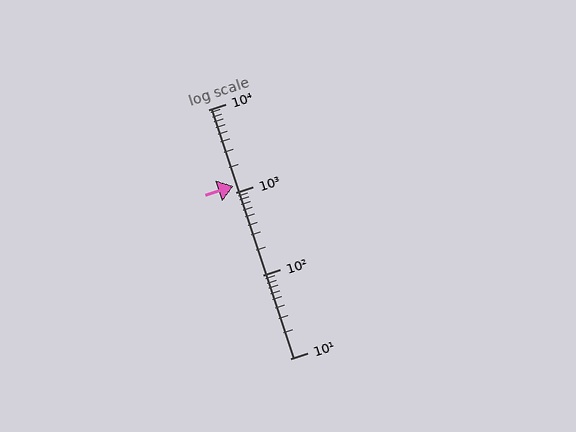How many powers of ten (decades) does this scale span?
The scale spans 3 decades, from 10 to 10000.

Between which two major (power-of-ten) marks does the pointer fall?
The pointer is between 1000 and 10000.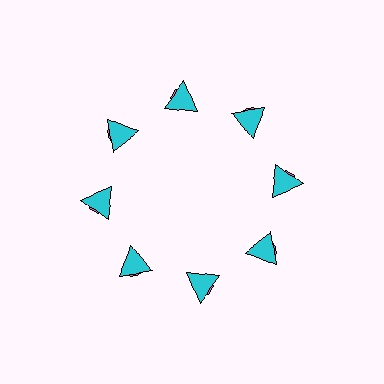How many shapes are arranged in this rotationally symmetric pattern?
There are 16 shapes, arranged in 8 groups of 2.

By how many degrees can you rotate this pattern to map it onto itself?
The pattern maps onto itself every 45 degrees of rotation.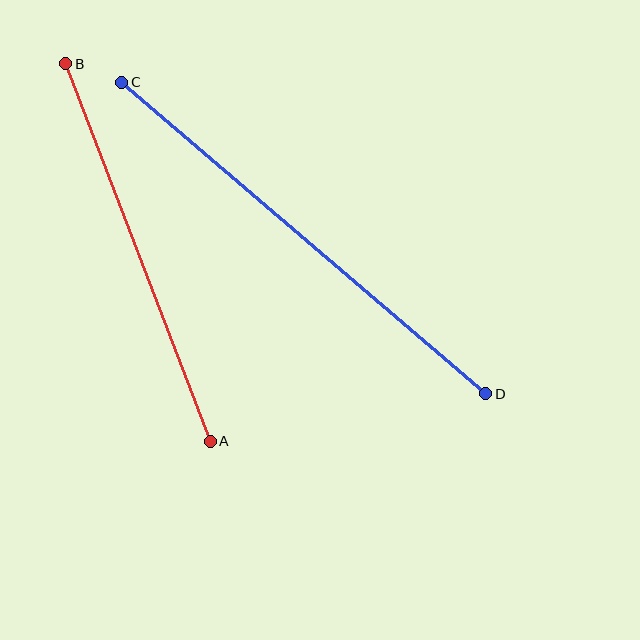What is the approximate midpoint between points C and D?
The midpoint is at approximately (304, 238) pixels.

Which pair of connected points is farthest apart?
Points C and D are farthest apart.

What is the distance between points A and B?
The distance is approximately 404 pixels.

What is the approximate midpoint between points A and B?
The midpoint is at approximately (138, 253) pixels.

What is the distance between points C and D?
The distance is approximately 479 pixels.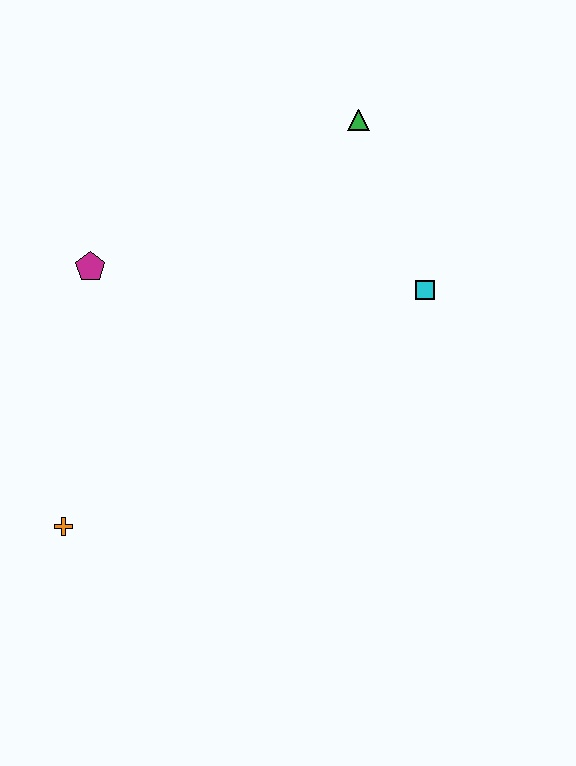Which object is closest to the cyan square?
The green triangle is closest to the cyan square.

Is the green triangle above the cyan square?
Yes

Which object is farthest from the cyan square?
The orange cross is farthest from the cyan square.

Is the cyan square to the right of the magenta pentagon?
Yes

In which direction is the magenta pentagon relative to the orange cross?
The magenta pentagon is above the orange cross.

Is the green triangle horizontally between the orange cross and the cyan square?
Yes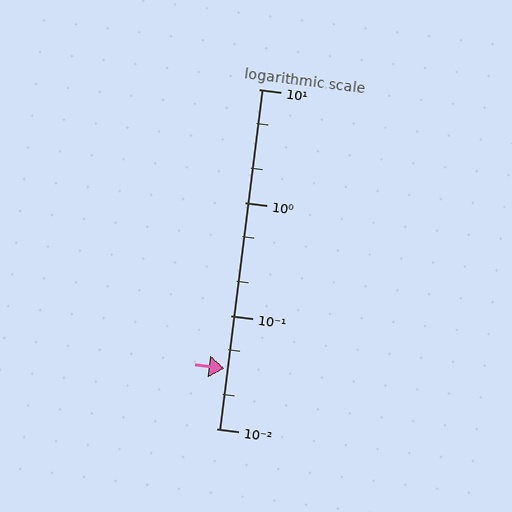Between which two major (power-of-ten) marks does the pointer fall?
The pointer is between 0.01 and 0.1.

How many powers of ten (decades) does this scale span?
The scale spans 3 decades, from 0.01 to 10.